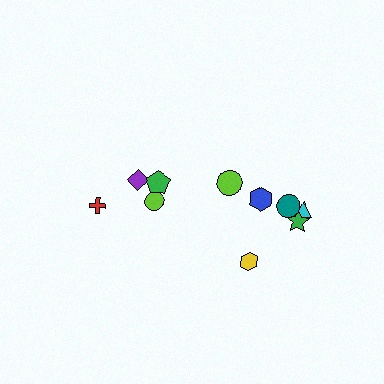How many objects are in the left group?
There are 4 objects.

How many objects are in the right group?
There are 6 objects.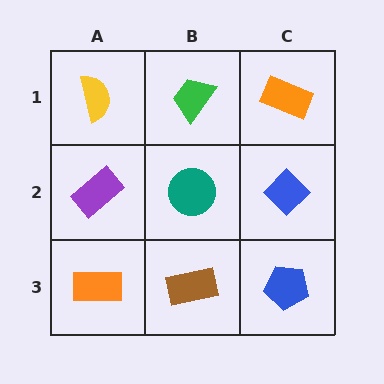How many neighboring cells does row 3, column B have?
3.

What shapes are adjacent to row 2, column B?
A green trapezoid (row 1, column B), a brown rectangle (row 3, column B), a purple rectangle (row 2, column A), a blue diamond (row 2, column C).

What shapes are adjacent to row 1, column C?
A blue diamond (row 2, column C), a green trapezoid (row 1, column B).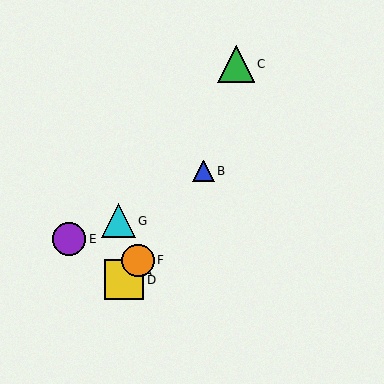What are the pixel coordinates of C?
Object C is at (236, 64).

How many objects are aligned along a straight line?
4 objects (A, B, D, F) are aligned along a straight line.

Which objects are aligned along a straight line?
Objects A, B, D, F are aligned along a straight line.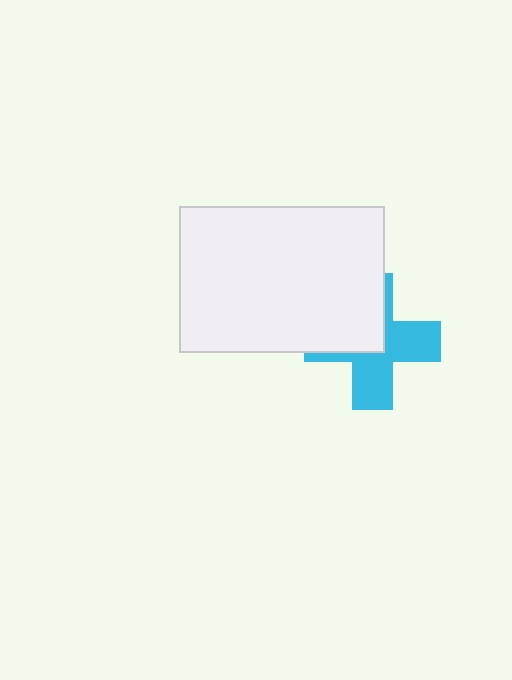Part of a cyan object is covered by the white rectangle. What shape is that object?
It is a cross.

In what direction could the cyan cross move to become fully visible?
The cyan cross could move toward the lower-right. That would shift it out from behind the white rectangle entirely.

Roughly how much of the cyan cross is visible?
About half of it is visible (roughly 55%).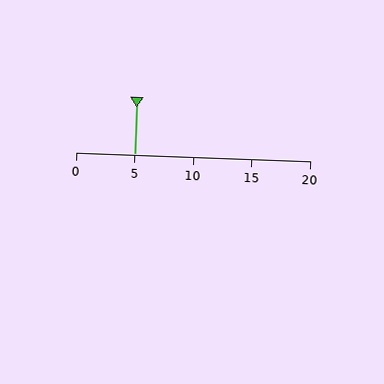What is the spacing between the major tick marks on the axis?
The major ticks are spaced 5 apart.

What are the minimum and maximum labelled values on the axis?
The axis runs from 0 to 20.